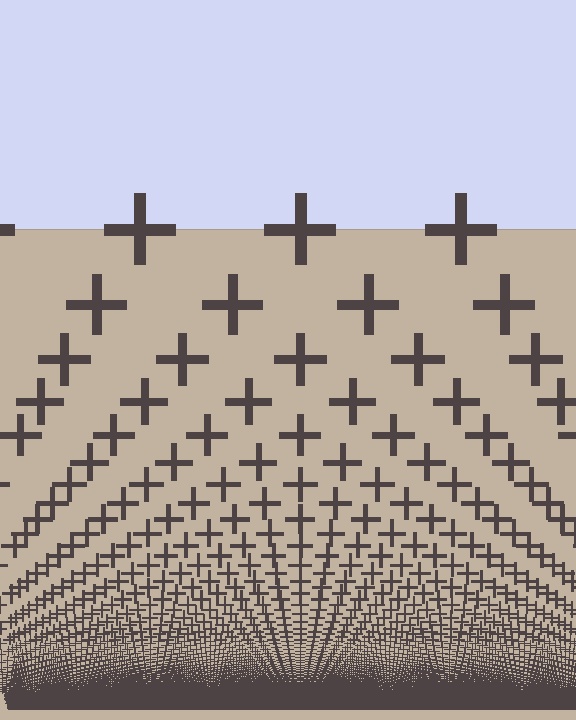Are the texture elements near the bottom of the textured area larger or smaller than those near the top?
Smaller. The gradient is inverted — elements near the bottom are smaller and denser.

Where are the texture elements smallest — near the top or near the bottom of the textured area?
Near the bottom.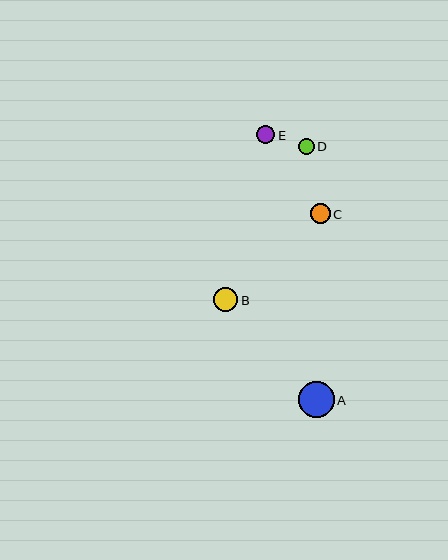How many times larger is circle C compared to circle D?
Circle C is approximately 1.2 times the size of circle D.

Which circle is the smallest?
Circle D is the smallest with a size of approximately 16 pixels.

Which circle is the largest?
Circle A is the largest with a size of approximately 36 pixels.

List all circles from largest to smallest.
From largest to smallest: A, B, C, E, D.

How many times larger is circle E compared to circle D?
Circle E is approximately 1.1 times the size of circle D.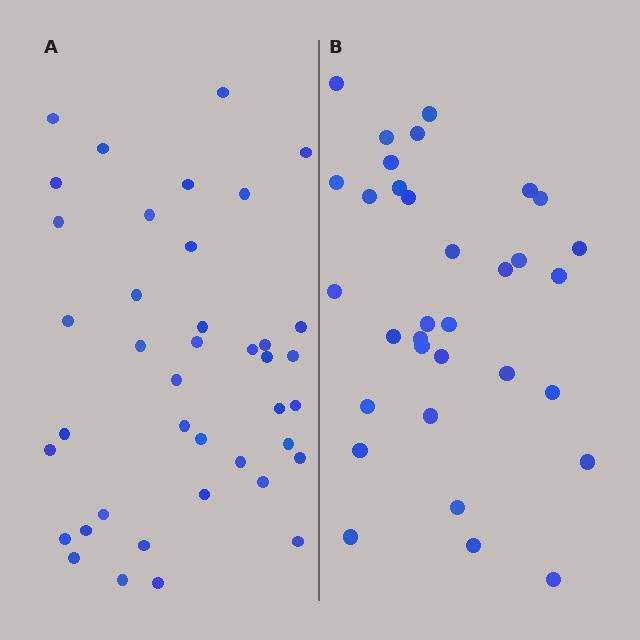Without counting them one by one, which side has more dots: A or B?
Region A (the left region) has more dots.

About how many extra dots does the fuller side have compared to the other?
Region A has roughly 8 or so more dots than region B.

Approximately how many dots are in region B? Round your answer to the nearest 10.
About 30 dots. (The exact count is 33, which rounds to 30.)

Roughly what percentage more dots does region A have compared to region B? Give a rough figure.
About 20% more.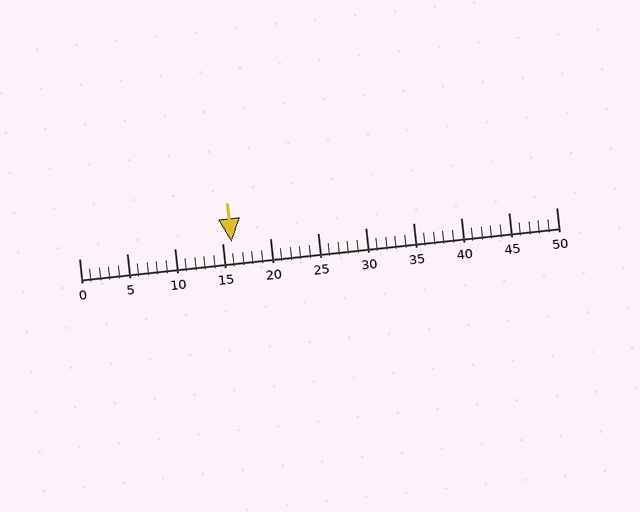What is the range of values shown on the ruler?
The ruler shows values from 0 to 50.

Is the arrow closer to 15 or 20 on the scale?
The arrow is closer to 15.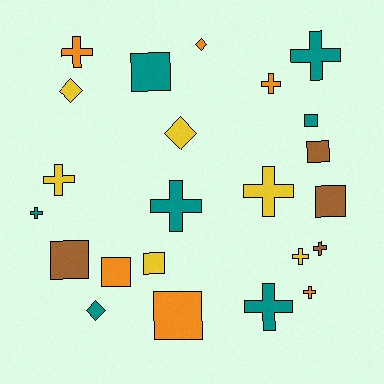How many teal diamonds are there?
There is 1 teal diamond.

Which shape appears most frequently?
Cross, with 11 objects.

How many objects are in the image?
There are 23 objects.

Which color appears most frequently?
Teal, with 7 objects.